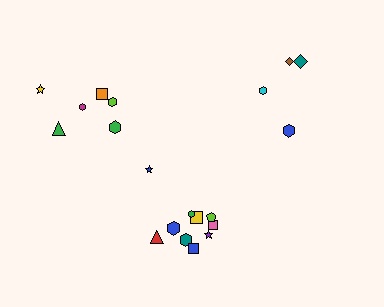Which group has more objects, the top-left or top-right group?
The top-left group.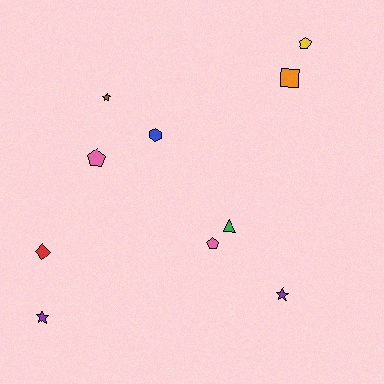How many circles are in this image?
There are no circles.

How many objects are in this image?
There are 10 objects.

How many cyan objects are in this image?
There are no cyan objects.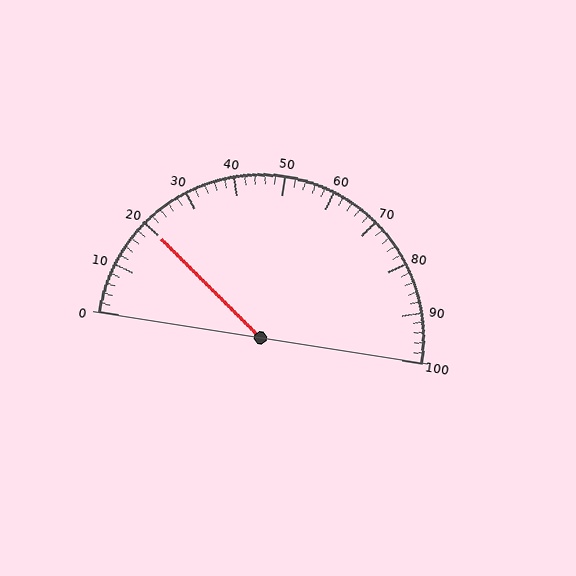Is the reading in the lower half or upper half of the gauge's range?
The reading is in the lower half of the range (0 to 100).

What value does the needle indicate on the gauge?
The needle indicates approximately 20.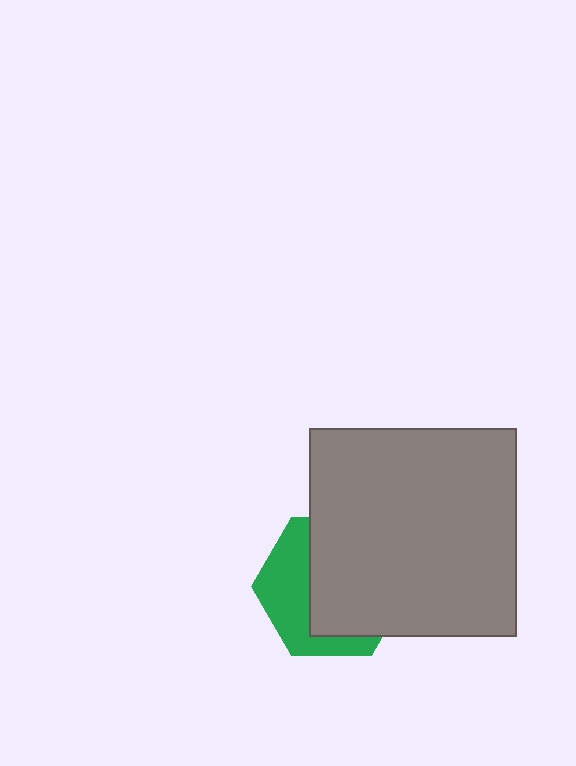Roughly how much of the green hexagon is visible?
A small part of it is visible (roughly 39%).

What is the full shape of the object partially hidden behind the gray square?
The partially hidden object is a green hexagon.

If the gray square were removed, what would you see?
You would see the complete green hexagon.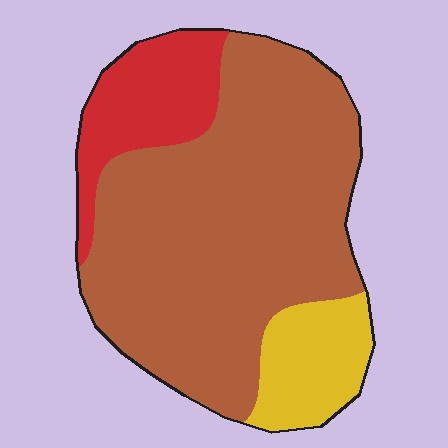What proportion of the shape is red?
Red covers 16% of the shape.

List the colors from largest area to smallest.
From largest to smallest: brown, red, yellow.